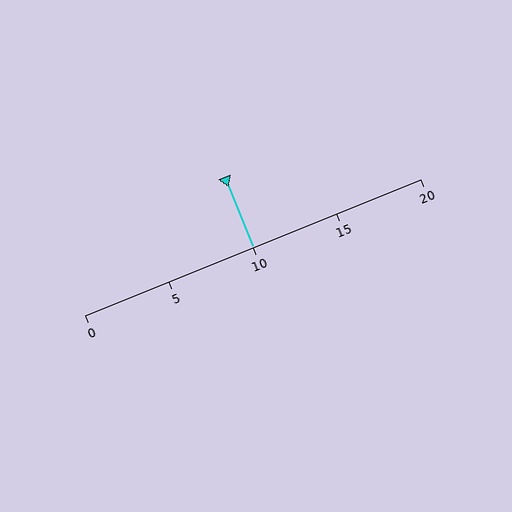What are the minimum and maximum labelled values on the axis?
The axis runs from 0 to 20.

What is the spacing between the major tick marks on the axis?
The major ticks are spaced 5 apart.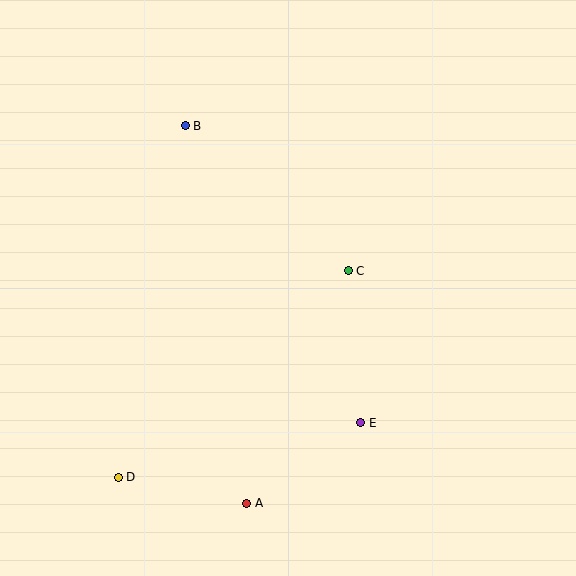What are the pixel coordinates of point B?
Point B is at (185, 126).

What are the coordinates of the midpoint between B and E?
The midpoint between B and E is at (273, 274).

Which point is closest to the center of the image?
Point C at (348, 271) is closest to the center.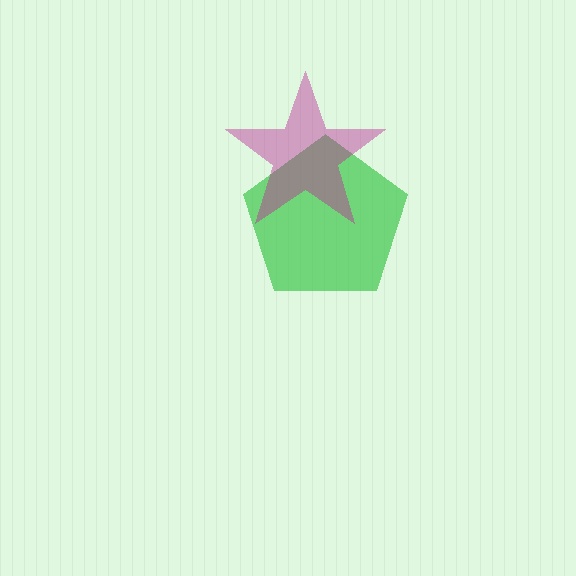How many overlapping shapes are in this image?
There are 2 overlapping shapes in the image.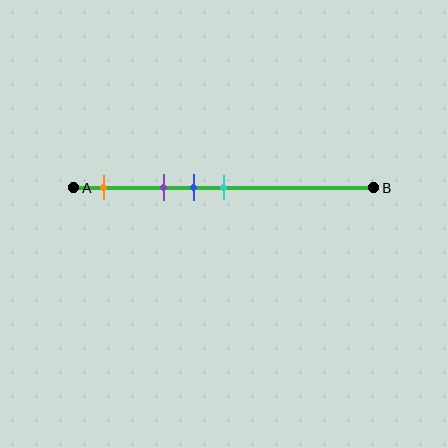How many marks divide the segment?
There are 4 marks dividing the segment.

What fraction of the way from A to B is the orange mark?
The orange mark is approximately 10% (0.1) of the way from A to B.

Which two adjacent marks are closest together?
The blue and cyan marks are the closest adjacent pair.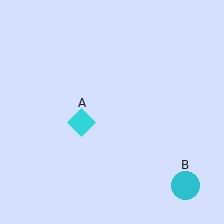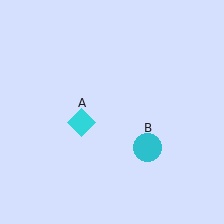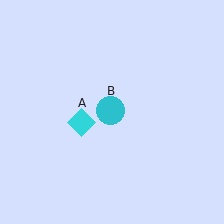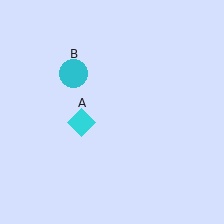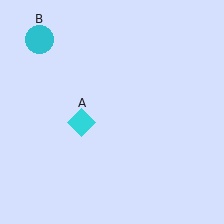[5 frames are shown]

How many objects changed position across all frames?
1 object changed position: cyan circle (object B).